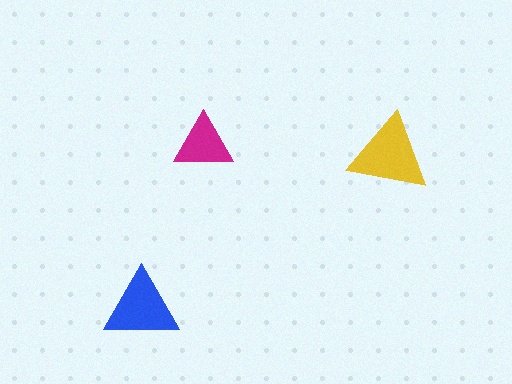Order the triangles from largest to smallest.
the yellow one, the blue one, the magenta one.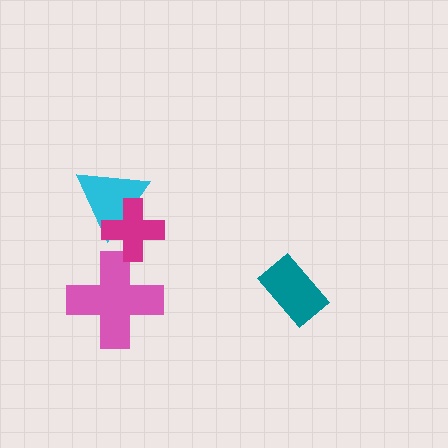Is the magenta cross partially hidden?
No, no other shape covers it.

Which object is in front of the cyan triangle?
The magenta cross is in front of the cyan triangle.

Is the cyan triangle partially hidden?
Yes, it is partially covered by another shape.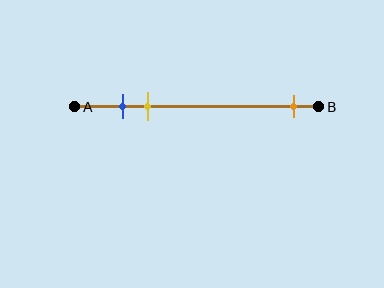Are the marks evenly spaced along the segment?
No, the marks are not evenly spaced.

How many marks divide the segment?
There are 3 marks dividing the segment.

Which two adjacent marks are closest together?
The blue and yellow marks are the closest adjacent pair.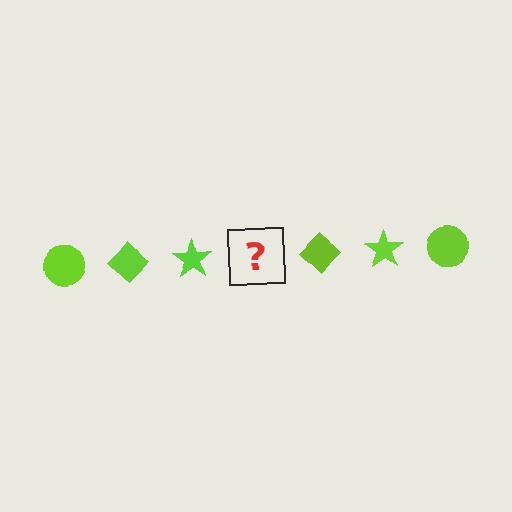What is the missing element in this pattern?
The missing element is a lime circle.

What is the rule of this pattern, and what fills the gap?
The rule is that the pattern cycles through circle, diamond, star shapes in lime. The gap should be filled with a lime circle.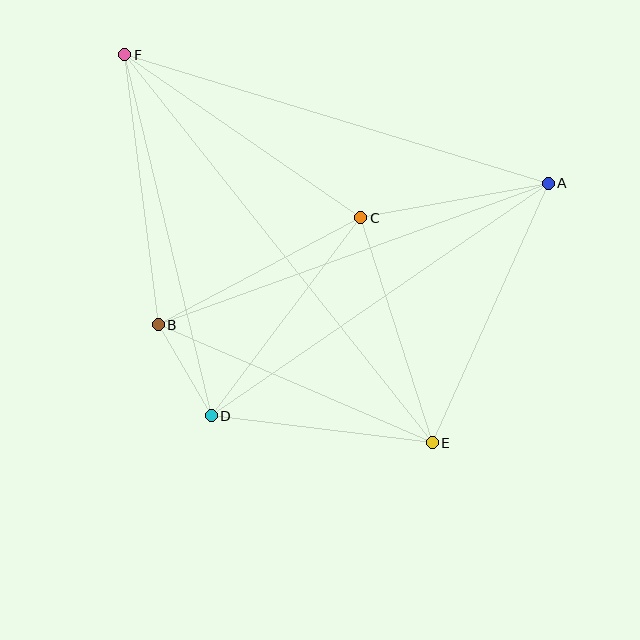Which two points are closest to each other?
Points B and D are closest to each other.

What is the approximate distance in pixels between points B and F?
The distance between B and F is approximately 272 pixels.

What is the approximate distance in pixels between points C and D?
The distance between C and D is approximately 248 pixels.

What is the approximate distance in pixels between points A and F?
The distance between A and F is approximately 443 pixels.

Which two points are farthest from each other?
Points E and F are farthest from each other.